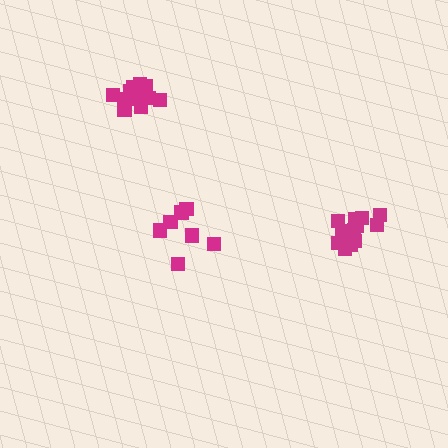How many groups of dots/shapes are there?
There are 3 groups.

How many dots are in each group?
Group 1: 7 dots, Group 2: 12 dots, Group 3: 11 dots (30 total).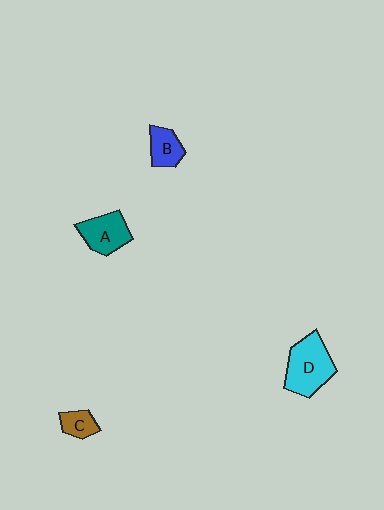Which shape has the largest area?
Shape D (cyan).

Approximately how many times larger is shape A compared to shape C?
Approximately 1.8 times.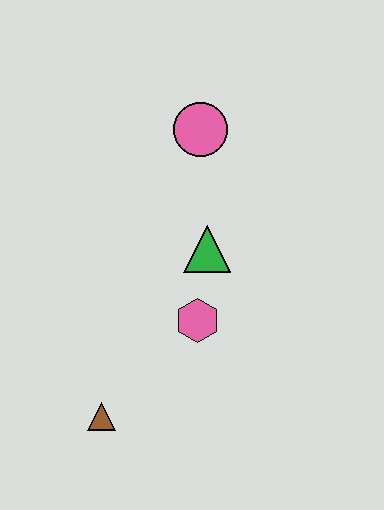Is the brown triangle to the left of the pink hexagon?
Yes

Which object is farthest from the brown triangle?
The pink circle is farthest from the brown triangle.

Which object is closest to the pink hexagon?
The green triangle is closest to the pink hexagon.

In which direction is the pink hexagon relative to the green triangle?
The pink hexagon is below the green triangle.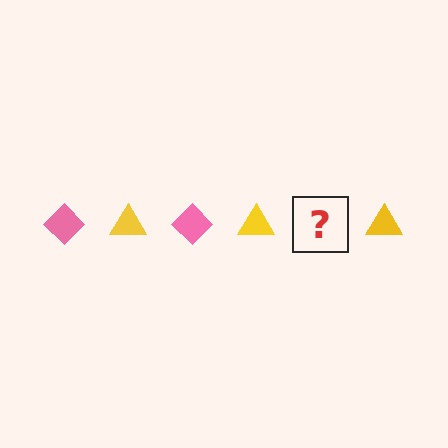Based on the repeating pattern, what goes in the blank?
The blank should be a pink diamond.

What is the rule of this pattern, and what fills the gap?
The rule is that the pattern alternates between pink diamond and yellow triangle. The gap should be filled with a pink diamond.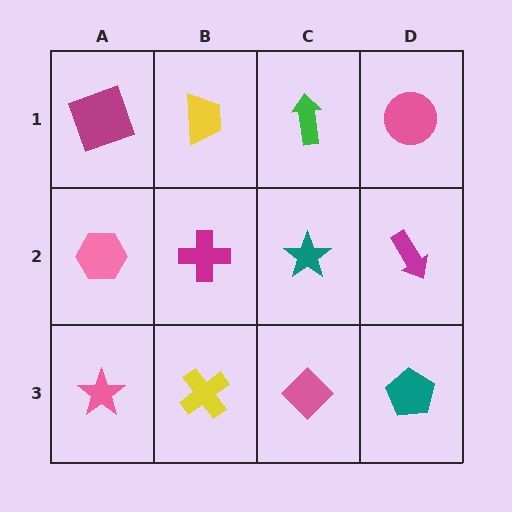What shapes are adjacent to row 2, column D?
A pink circle (row 1, column D), a teal pentagon (row 3, column D), a teal star (row 2, column C).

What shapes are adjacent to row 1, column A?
A pink hexagon (row 2, column A), a yellow trapezoid (row 1, column B).